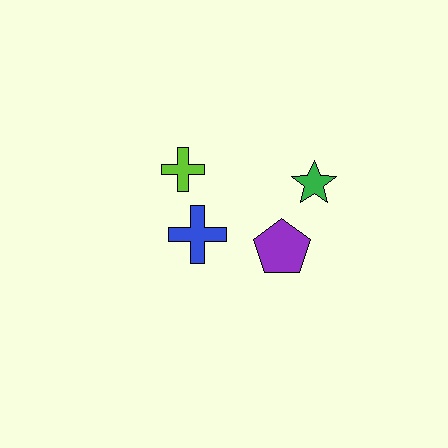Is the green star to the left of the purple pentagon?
No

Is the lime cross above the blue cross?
Yes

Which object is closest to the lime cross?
The blue cross is closest to the lime cross.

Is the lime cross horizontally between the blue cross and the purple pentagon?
No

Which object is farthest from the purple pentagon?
The lime cross is farthest from the purple pentagon.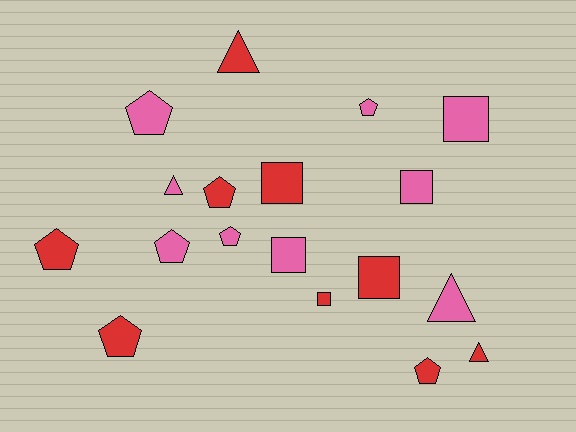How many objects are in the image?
There are 18 objects.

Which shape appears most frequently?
Pentagon, with 8 objects.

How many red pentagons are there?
There are 4 red pentagons.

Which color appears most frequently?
Pink, with 9 objects.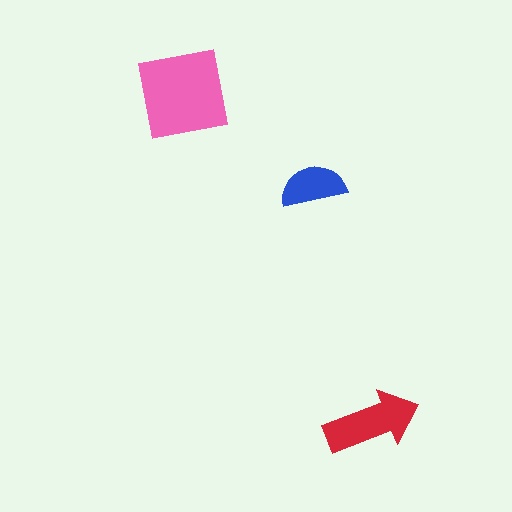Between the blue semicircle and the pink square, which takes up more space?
The pink square.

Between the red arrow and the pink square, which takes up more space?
The pink square.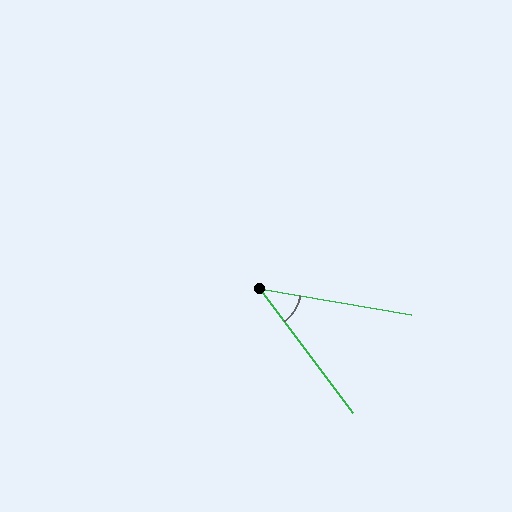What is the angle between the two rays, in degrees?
Approximately 43 degrees.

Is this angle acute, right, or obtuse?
It is acute.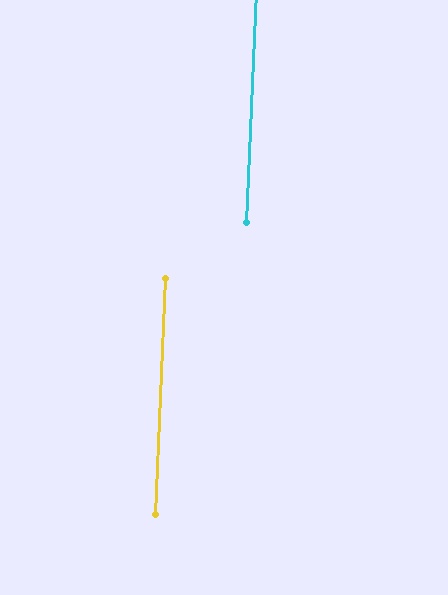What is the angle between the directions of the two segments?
Approximately 0 degrees.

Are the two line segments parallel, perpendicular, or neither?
Parallel — their directions differ by only 0.0°.